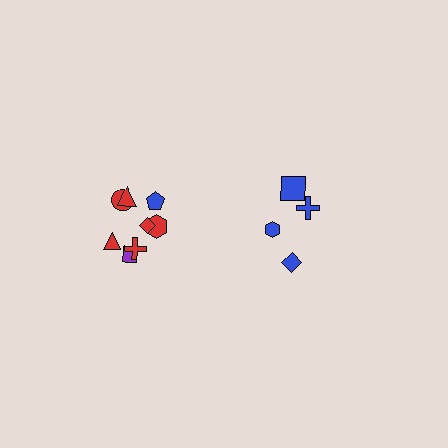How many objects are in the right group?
There are 4 objects.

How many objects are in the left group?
There are 8 objects.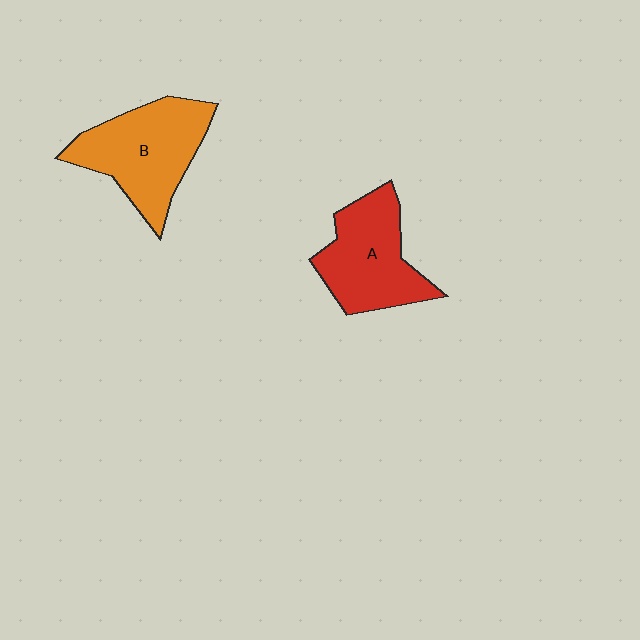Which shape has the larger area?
Shape B (orange).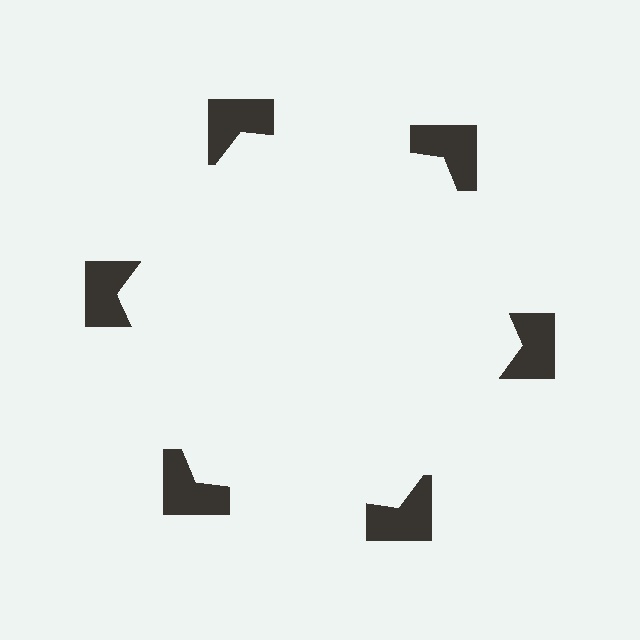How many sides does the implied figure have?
6 sides.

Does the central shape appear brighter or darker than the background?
It typically appears slightly brighter than the background, even though no actual brightness change is drawn.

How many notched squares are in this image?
There are 6 — one at each vertex of the illusory hexagon.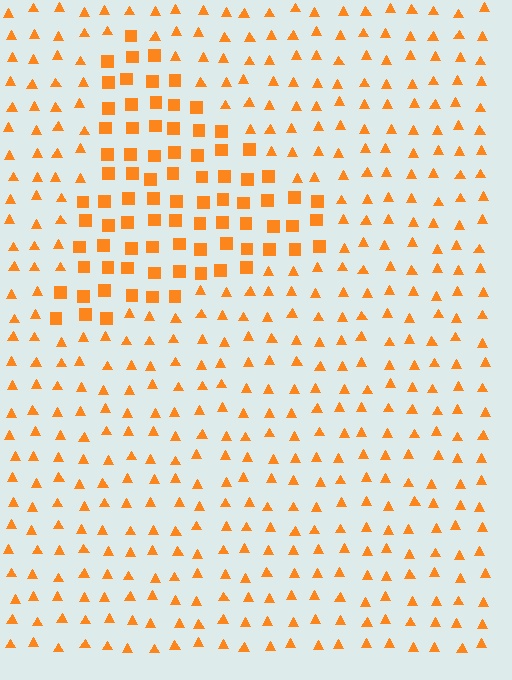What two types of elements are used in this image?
The image uses squares inside the triangle region and triangles outside it.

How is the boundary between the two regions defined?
The boundary is defined by a change in element shape: squares inside vs. triangles outside. All elements share the same color and spacing.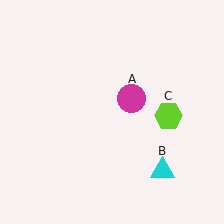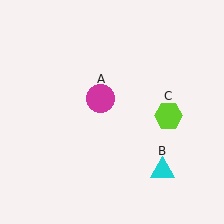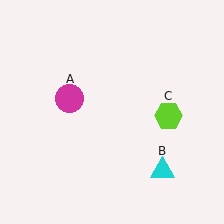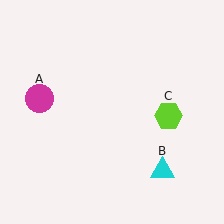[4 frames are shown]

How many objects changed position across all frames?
1 object changed position: magenta circle (object A).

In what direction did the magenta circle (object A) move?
The magenta circle (object A) moved left.